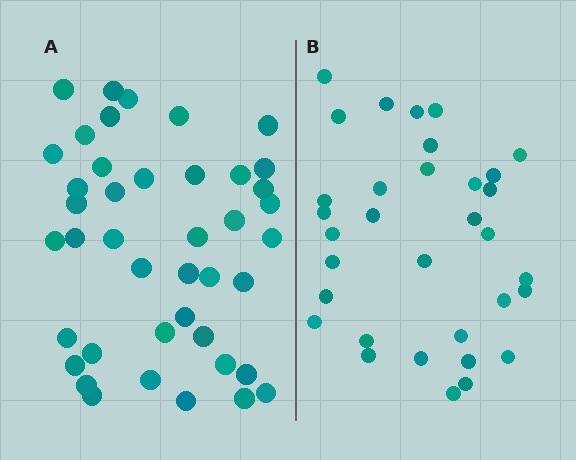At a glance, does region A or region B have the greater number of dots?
Region A (the left region) has more dots.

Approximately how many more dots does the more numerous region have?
Region A has roughly 8 or so more dots than region B.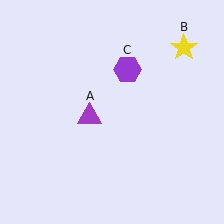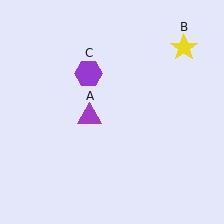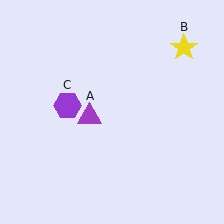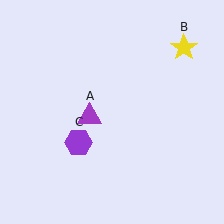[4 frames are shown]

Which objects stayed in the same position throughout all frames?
Purple triangle (object A) and yellow star (object B) remained stationary.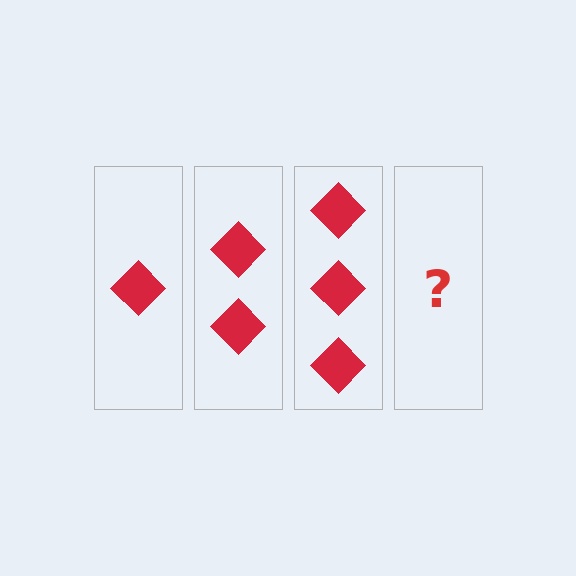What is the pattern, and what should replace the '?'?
The pattern is that each step adds one more diamond. The '?' should be 4 diamonds.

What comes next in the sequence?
The next element should be 4 diamonds.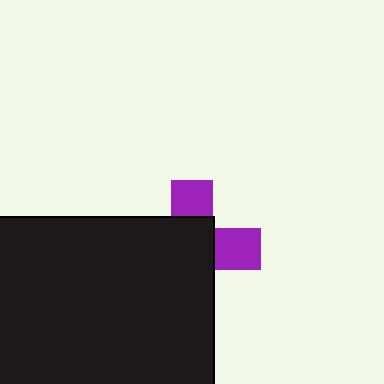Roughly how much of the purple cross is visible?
A small part of it is visible (roughly 35%).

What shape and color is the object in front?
The object in front is a black rectangle.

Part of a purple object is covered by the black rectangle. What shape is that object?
It is a cross.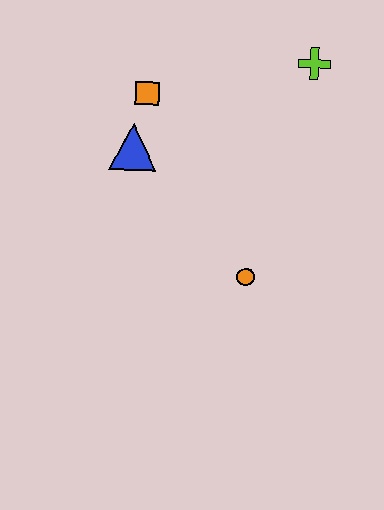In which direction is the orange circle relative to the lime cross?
The orange circle is below the lime cross.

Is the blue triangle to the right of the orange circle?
No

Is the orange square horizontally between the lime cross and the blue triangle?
Yes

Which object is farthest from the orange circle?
The lime cross is farthest from the orange circle.